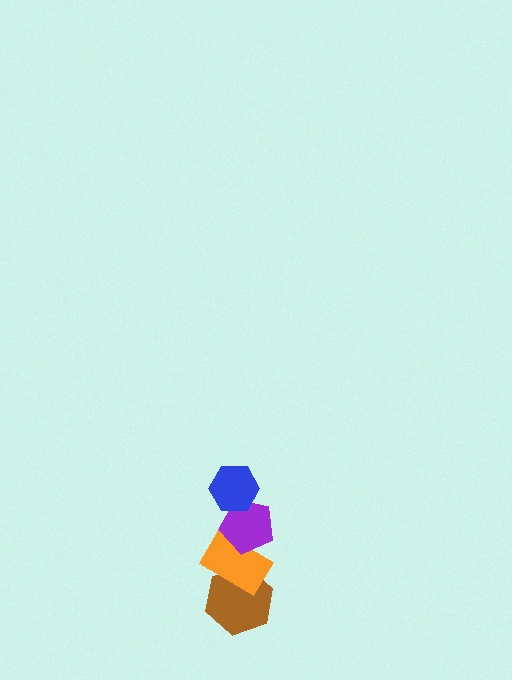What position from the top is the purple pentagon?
The purple pentagon is 2nd from the top.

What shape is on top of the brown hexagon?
The orange rectangle is on top of the brown hexagon.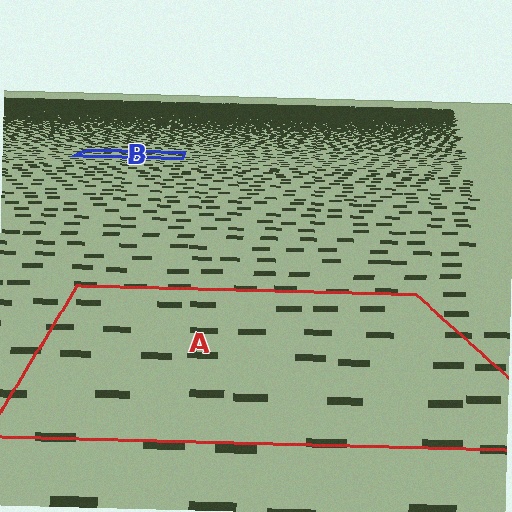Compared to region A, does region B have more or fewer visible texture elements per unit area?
Region B has more texture elements per unit area — they are packed more densely because it is farther away.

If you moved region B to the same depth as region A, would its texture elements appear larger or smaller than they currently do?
They would appear larger. At a closer depth, the same texture elements are projected at a bigger on-screen size.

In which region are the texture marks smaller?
The texture marks are smaller in region B, because it is farther away.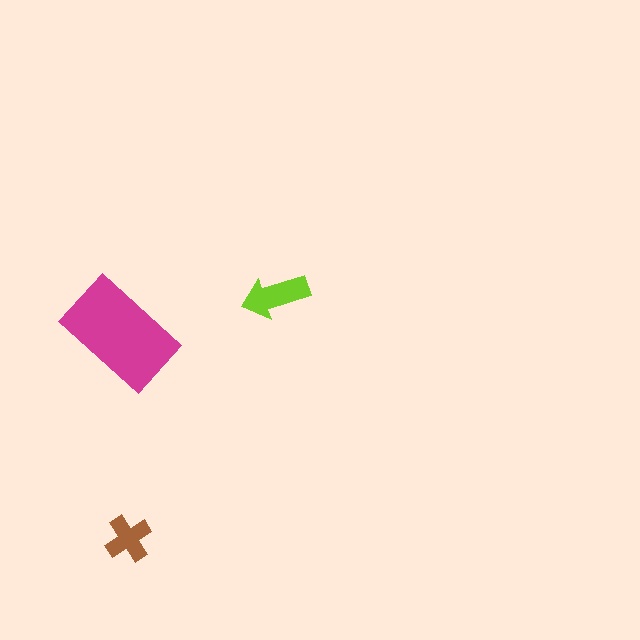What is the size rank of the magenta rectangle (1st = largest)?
1st.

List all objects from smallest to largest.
The brown cross, the lime arrow, the magenta rectangle.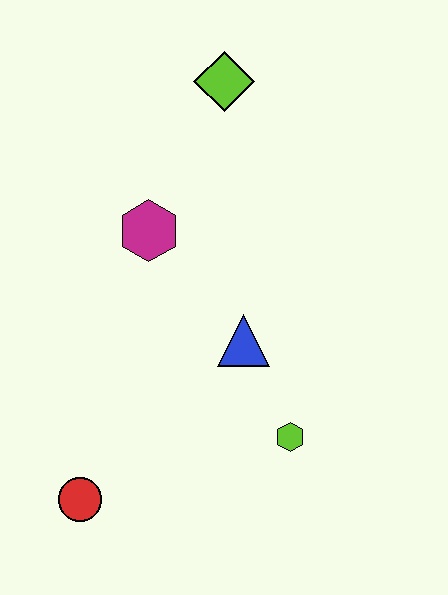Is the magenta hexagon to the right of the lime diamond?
No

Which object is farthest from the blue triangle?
The lime diamond is farthest from the blue triangle.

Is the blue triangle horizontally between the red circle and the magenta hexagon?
No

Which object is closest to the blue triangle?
The lime hexagon is closest to the blue triangle.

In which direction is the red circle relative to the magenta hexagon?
The red circle is below the magenta hexagon.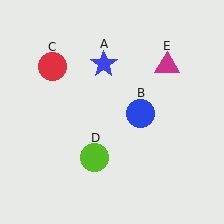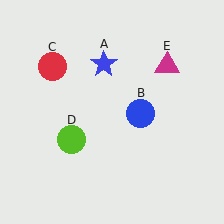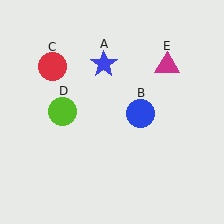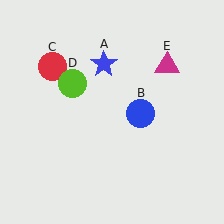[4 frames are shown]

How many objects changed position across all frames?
1 object changed position: lime circle (object D).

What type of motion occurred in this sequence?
The lime circle (object D) rotated clockwise around the center of the scene.